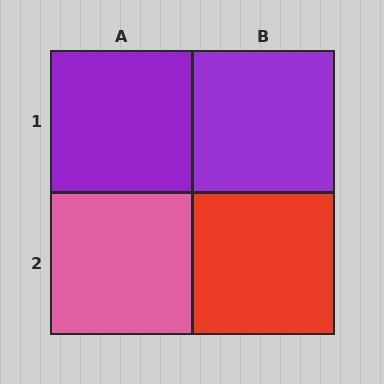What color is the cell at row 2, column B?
Red.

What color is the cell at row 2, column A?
Pink.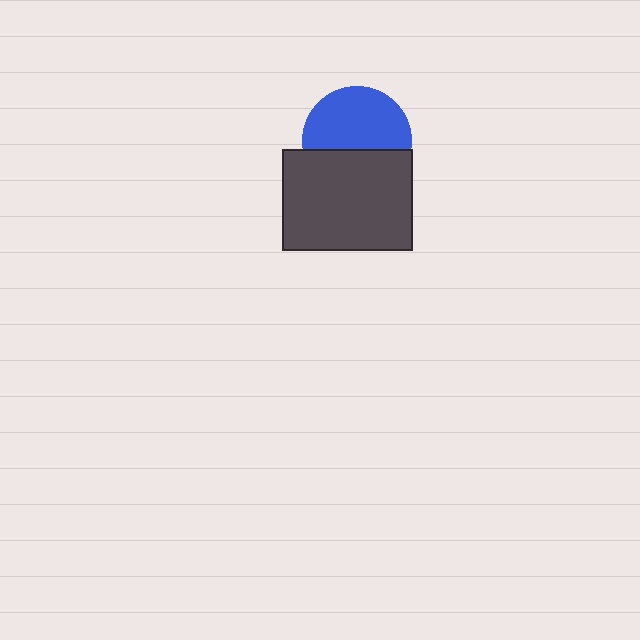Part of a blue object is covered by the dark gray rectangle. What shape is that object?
It is a circle.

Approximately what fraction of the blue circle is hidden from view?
Roughly 40% of the blue circle is hidden behind the dark gray rectangle.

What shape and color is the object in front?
The object in front is a dark gray rectangle.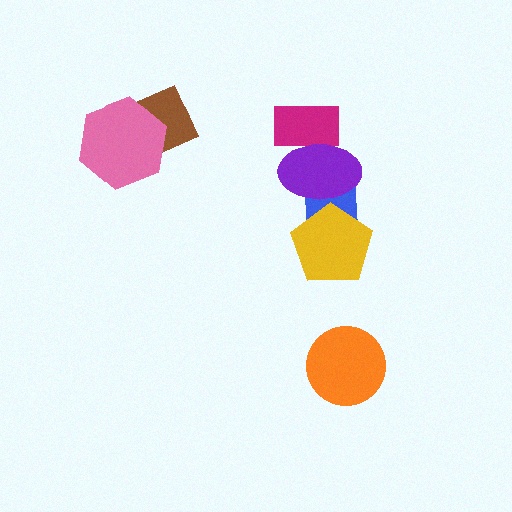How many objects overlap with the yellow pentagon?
2 objects overlap with the yellow pentagon.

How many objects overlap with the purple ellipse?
3 objects overlap with the purple ellipse.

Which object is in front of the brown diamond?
The pink hexagon is in front of the brown diamond.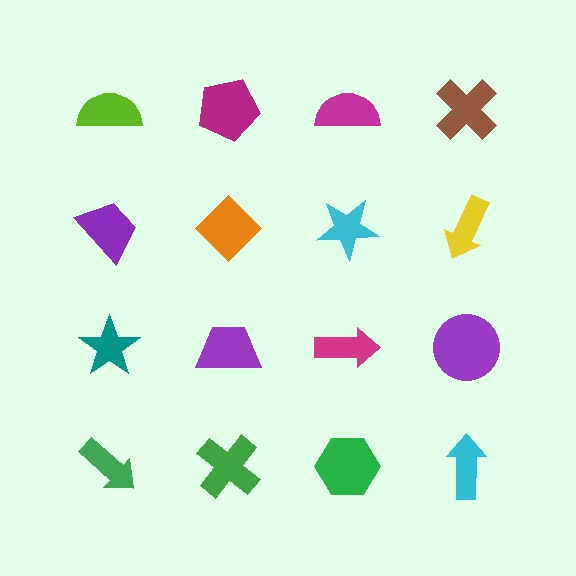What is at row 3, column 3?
A magenta arrow.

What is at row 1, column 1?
A lime semicircle.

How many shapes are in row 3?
4 shapes.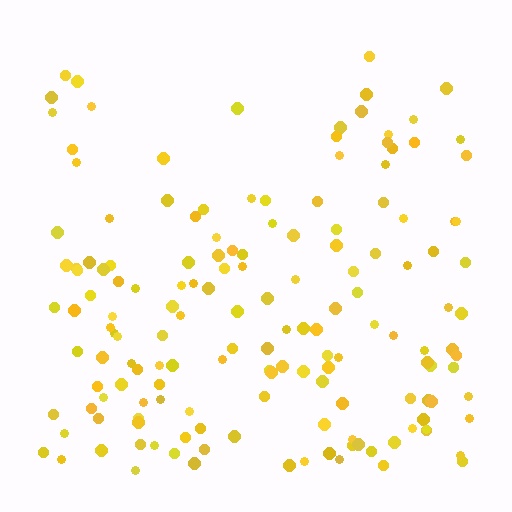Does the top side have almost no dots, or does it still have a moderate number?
Still a moderate number, just noticeably fewer than the bottom.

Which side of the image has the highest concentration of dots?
The bottom.